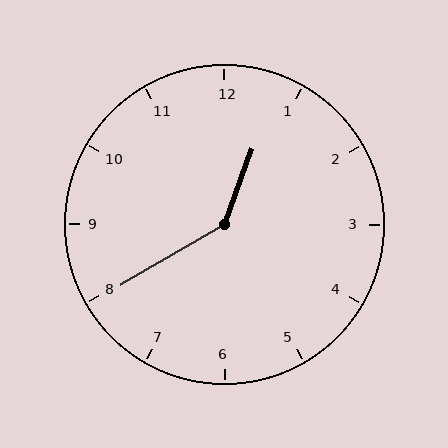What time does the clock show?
12:40.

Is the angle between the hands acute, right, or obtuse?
It is obtuse.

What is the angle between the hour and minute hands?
Approximately 140 degrees.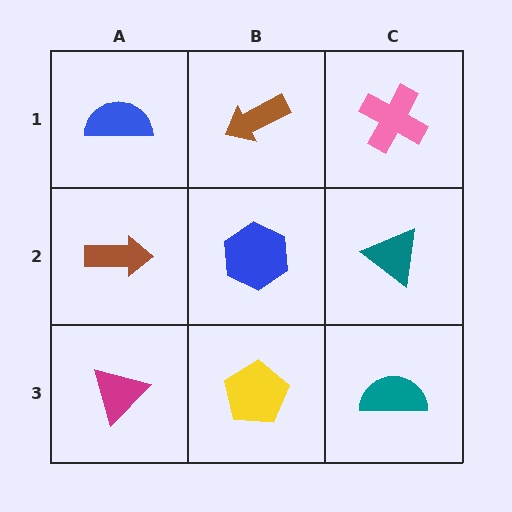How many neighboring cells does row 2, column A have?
3.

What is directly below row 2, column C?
A teal semicircle.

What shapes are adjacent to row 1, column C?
A teal triangle (row 2, column C), a brown arrow (row 1, column B).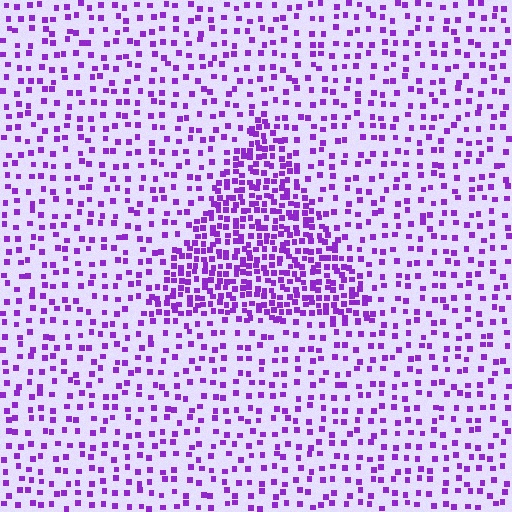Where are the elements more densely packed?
The elements are more densely packed inside the triangle boundary.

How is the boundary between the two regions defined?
The boundary is defined by a change in element density (approximately 2.5x ratio). All elements are the same color, size, and shape.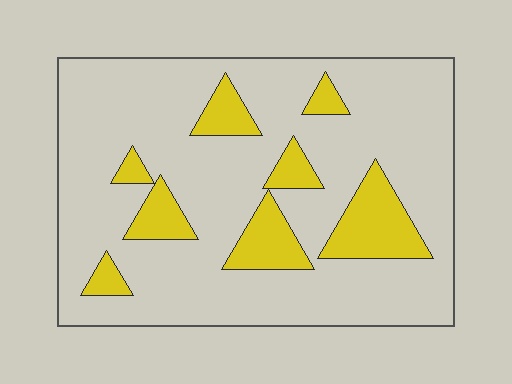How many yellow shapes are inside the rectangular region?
8.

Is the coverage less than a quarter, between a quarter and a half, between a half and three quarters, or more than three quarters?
Less than a quarter.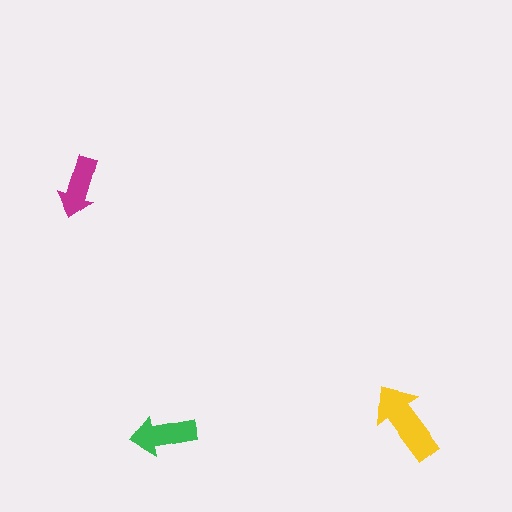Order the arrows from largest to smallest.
the yellow one, the green one, the magenta one.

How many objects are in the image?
There are 3 objects in the image.